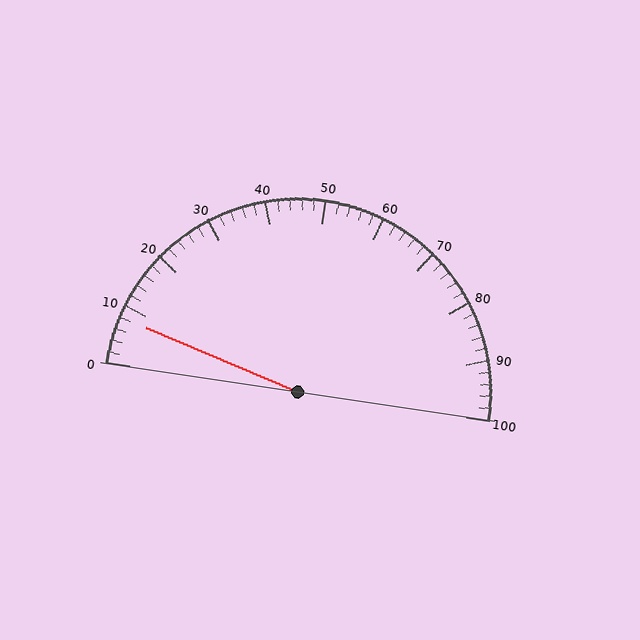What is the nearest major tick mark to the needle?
The nearest major tick mark is 10.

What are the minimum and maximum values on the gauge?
The gauge ranges from 0 to 100.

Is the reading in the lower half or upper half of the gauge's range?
The reading is in the lower half of the range (0 to 100).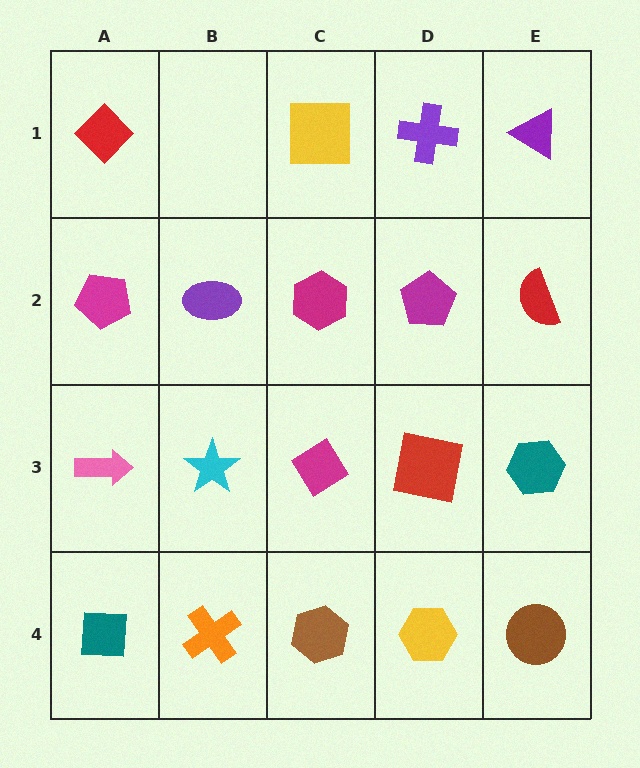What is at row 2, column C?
A magenta hexagon.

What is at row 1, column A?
A red diamond.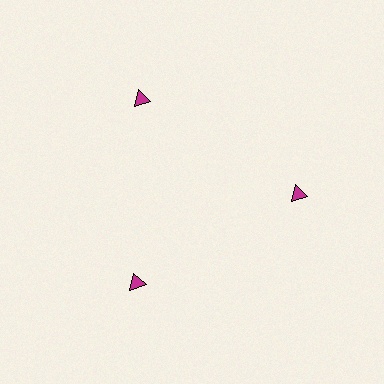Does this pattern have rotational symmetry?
Yes, this pattern has 3-fold rotational symmetry. It looks the same after rotating 120 degrees around the center.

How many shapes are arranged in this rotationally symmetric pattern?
There are 3 shapes, arranged in 3 groups of 1.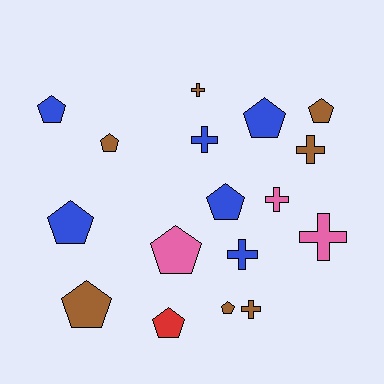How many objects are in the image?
There are 17 objects.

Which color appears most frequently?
Brown, with 7 objects.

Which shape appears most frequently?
Pentagon, with 10 objects.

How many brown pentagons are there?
There are 4 brown pentagons.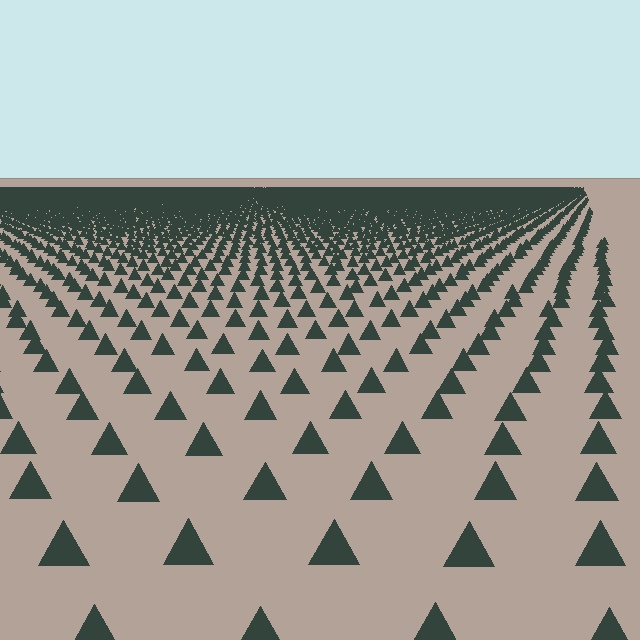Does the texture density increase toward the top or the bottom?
Density increases toward the top.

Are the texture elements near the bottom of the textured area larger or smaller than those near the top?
Larger. Near the bottom, elements are closer to the viewer and appear at a bigger on-screen size.